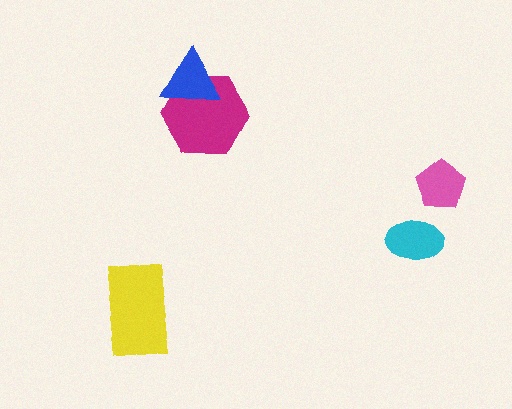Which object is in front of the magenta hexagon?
The blue triangle is in front of the magenta hexagon.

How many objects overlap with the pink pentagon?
0 objects overlap with the pink pentagon.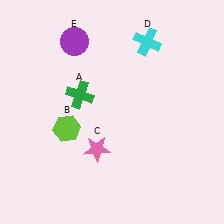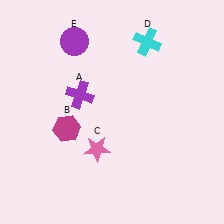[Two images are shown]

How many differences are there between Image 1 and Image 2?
There are 2 differences between the two images.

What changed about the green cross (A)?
In Image 1, A is green. In Image 2, it changed to purple.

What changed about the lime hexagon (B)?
In Image 1, B is lime. In Image 2, it changed to magenta.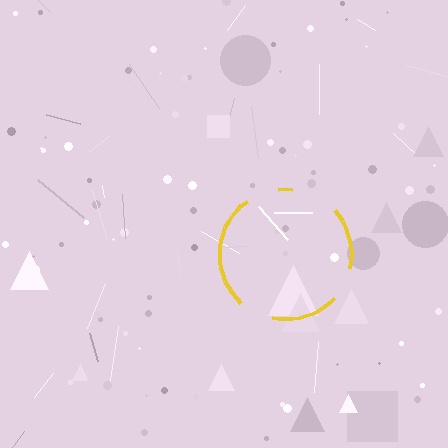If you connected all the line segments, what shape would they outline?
They would outline a circle.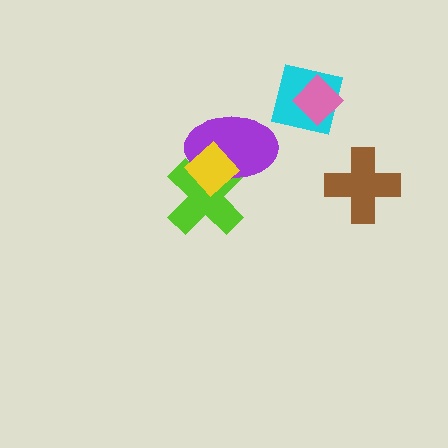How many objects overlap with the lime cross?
2 objects overlap with the lime cross.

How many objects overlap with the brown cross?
0 objects overlap with the brown cross.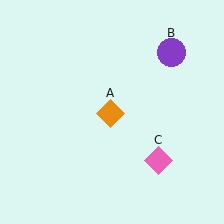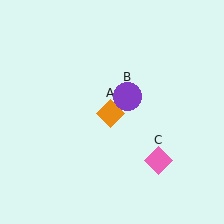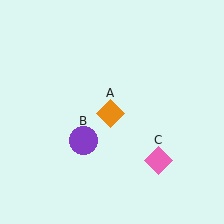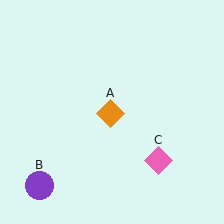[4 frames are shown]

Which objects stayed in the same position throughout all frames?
Orange diamond (object A) and pink diamond (object C) remained stationary.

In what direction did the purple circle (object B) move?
The purple circle (object B) moved down and to the left.